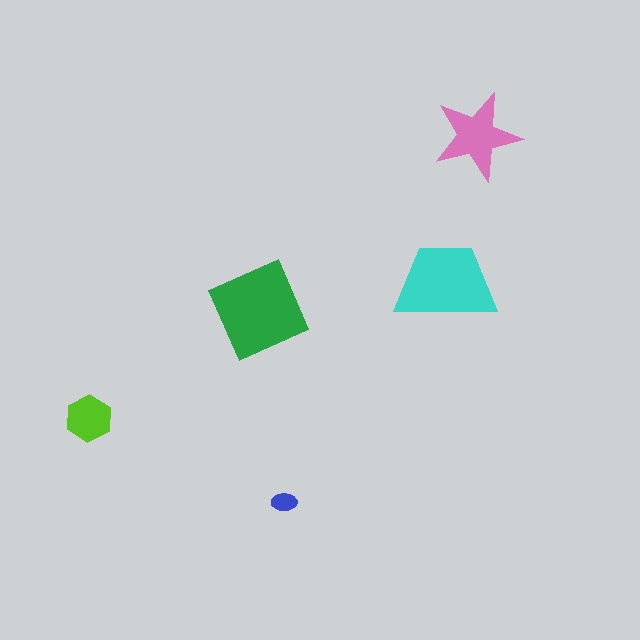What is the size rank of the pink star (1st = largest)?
3rd.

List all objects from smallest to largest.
The blue ellipse, the lime hexagon, the pink star, the cyan trapezoid, the green diamond.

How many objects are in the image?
There are 5 objects in the image.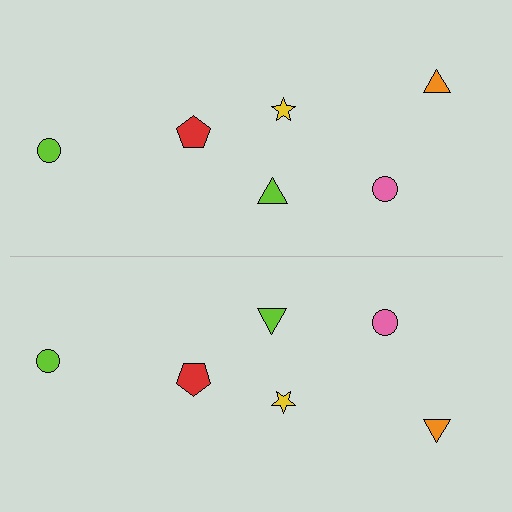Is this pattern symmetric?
Yes, this pattern has bilateral (reflection) symmetry.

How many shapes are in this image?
There are 12 shapes in this image.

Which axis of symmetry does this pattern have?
The pattern has a horizontal axis of symmetry running through the center of the image.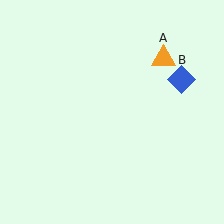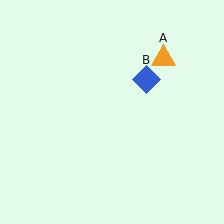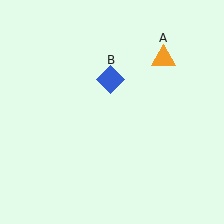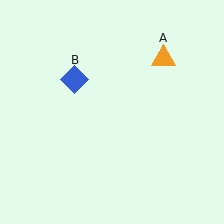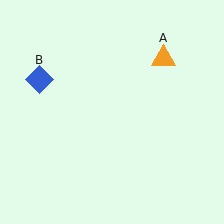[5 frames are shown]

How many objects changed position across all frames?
1 object changed position: blue diamond (object B).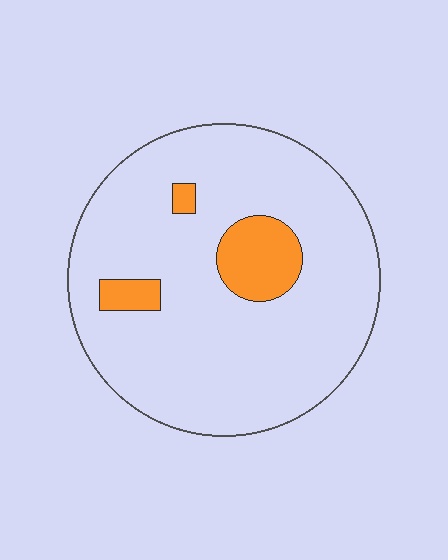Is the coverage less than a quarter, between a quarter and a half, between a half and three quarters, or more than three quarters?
Less than a quarter.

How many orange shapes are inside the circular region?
3.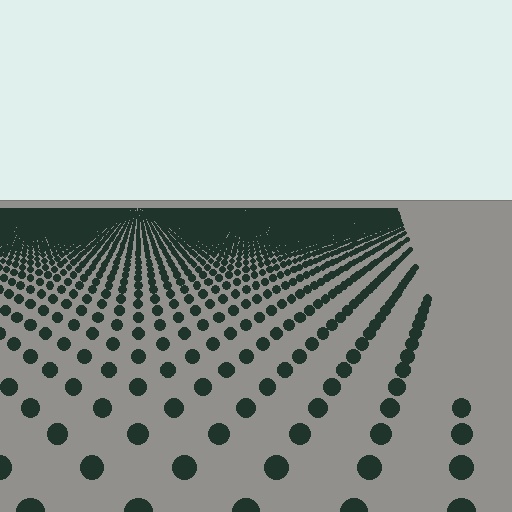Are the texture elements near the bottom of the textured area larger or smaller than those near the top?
Larger. Near the bottom, elements are closer to the viewer and appear at a bigger on-screen size.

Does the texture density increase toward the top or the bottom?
Density increases toward the top.